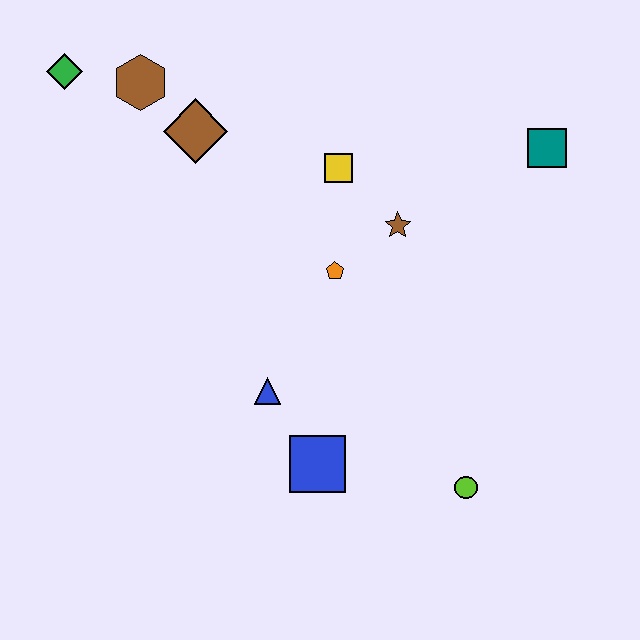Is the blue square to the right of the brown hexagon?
Yes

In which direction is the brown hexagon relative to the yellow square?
The brown hexagon is to the left of the yellow square.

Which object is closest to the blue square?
The blue triangle is closest to the blue square.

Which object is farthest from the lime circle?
The green diamond is farthest from the lime circle.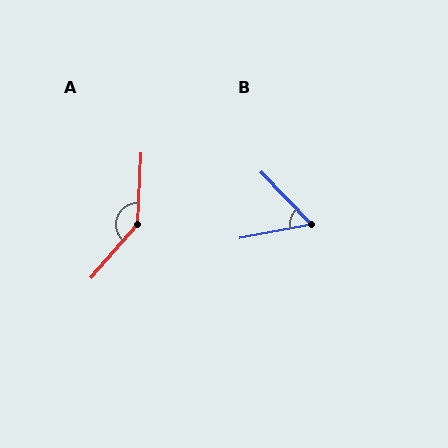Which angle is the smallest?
B, at approximately 57 degrees.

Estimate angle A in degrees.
Approximately 142 degrees.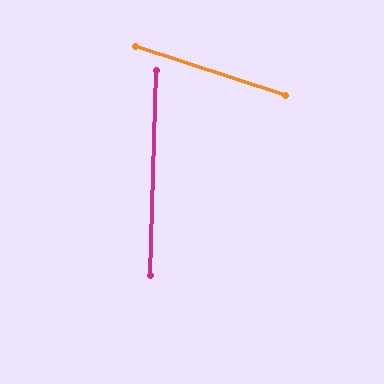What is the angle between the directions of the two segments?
Approximately 74 degrees.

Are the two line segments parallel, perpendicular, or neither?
Neither parallel nor perpendicular — they differ by about 74°.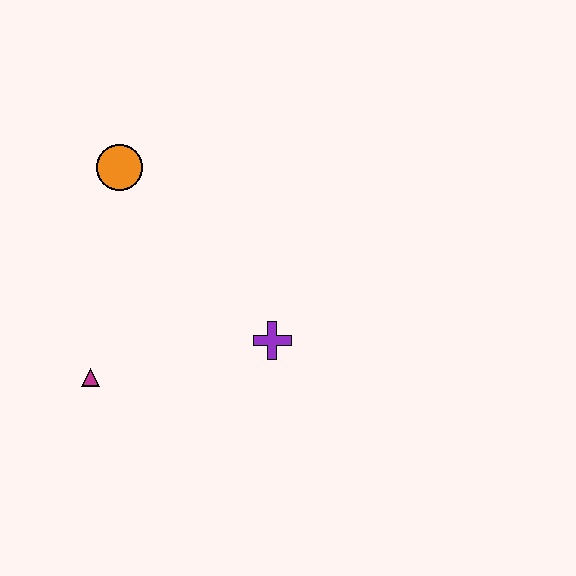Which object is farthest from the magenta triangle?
The orange circle is farthest from the magenta triangle.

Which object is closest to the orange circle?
The magenta triangle is closest to the orange circle.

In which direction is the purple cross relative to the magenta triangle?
The purple cross is to the right of the magenta triangle.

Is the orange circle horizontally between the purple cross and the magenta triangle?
Yes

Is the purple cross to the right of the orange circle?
Yes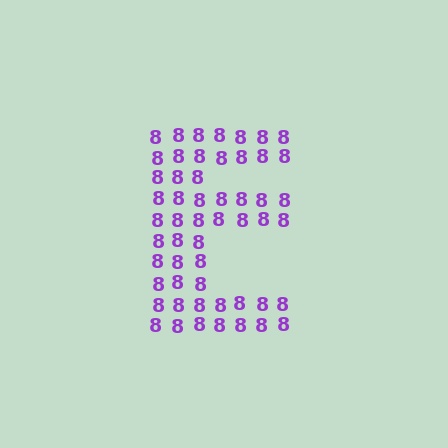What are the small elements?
The small elements are digit 8's.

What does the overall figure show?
The overall figure shows the letter E.